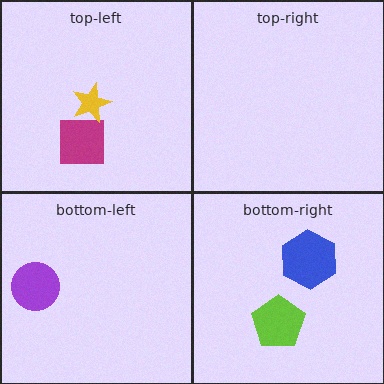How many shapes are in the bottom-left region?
1.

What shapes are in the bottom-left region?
The purple circle.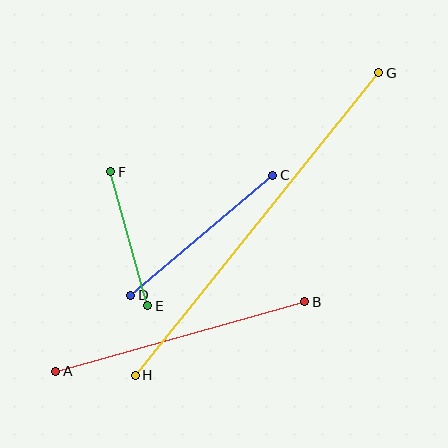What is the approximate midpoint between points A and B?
The midpoint is at approximately (180, 337) pixels.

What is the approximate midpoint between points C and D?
The midpoint is at approximately (202, 235) pixels.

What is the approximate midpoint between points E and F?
The midpoint is at approximately (129, 239) pixels.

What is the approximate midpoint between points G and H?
The midpoint is at approximately (257, 224) pixels.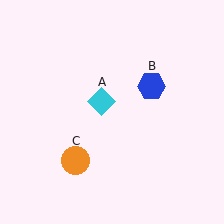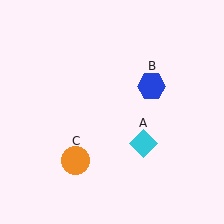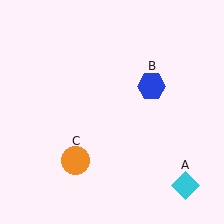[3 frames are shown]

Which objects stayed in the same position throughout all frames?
Blue hexagon (object B) and orange circle (object C) remained stationary.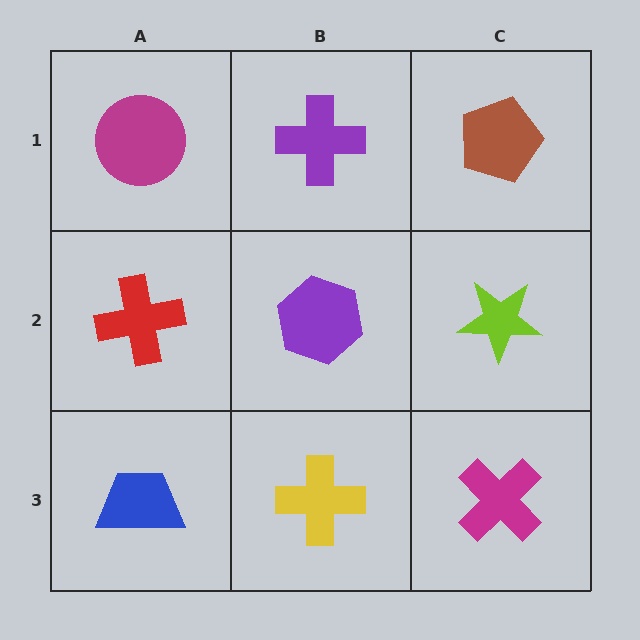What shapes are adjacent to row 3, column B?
A purple hexagon (row 2, column B), a blue trapezoid (row 3, column A), a magenta cross (row 3, column C).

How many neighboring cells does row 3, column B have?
3.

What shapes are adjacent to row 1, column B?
A purple hexagon (row 2, column B), a magenta circle (row 1, column A), a brown pentagon (row 1, column C).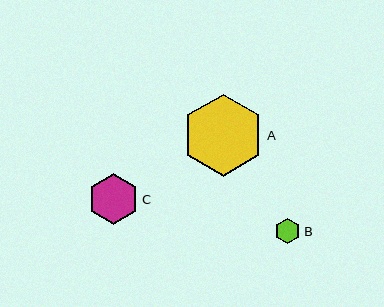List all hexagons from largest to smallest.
From largest to smallest: A, C, B.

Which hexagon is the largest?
Hexagon A is the largest with a size of approximately 82 pixels.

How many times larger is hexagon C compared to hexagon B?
Hexagon C is approximately 2.0 times the size of hexagon B.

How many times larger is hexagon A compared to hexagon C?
Hexagon A is approximately 1.6 times the size of hexagon C.